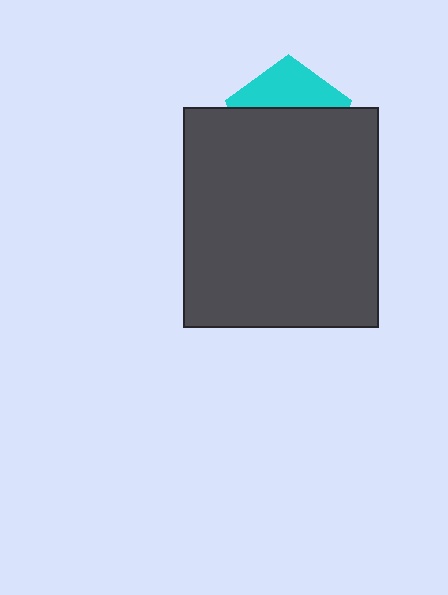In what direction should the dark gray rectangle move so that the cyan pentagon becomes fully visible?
The dark gray rectangle should move down. That is the shortest direction to clear the overlap and leave the cyan pentagon fully visible.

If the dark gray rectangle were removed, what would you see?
You would see the complete cyan pentagon.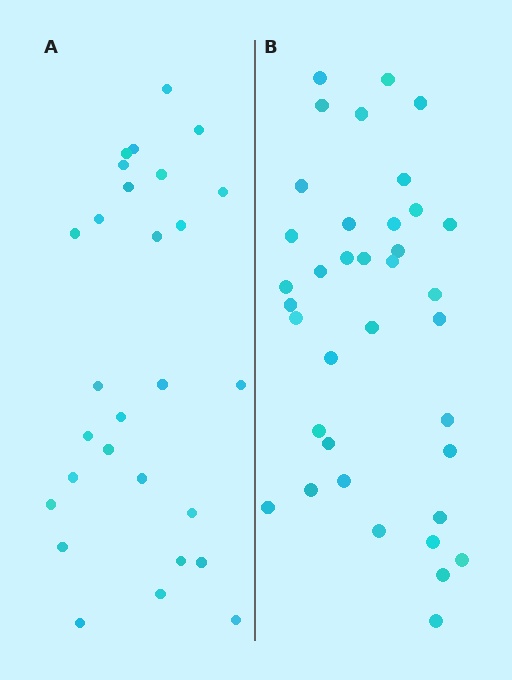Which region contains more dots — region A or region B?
Region B (the right region) has more dots.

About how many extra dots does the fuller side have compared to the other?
Region B has roughly 8 or so more dots than region A.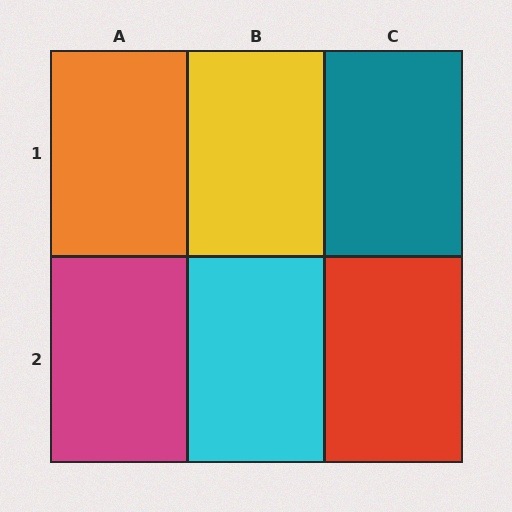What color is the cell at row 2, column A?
Magenta.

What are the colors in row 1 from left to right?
Orange, yellow, teal.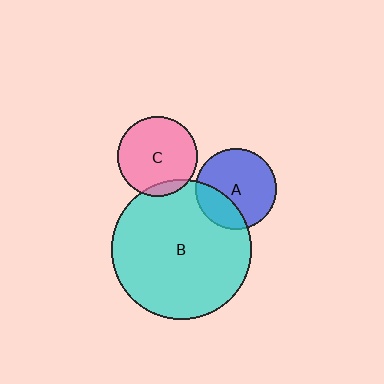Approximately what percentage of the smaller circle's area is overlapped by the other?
Approximately 25%.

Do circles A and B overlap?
Yes.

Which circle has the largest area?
Circle B (cyan).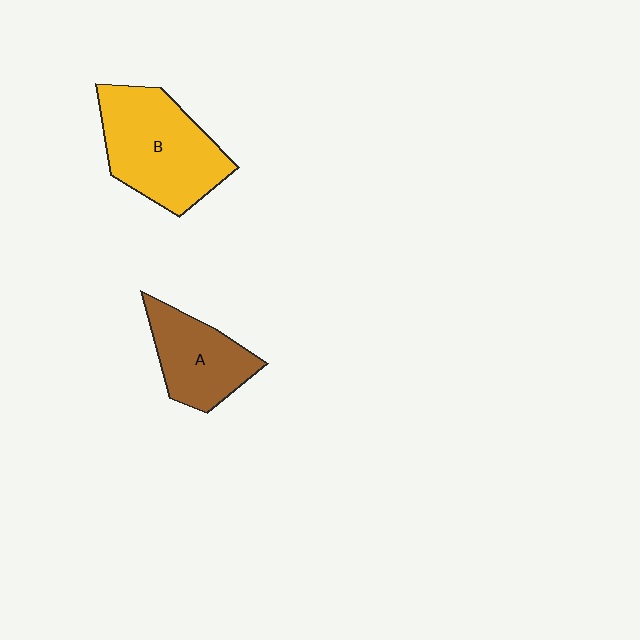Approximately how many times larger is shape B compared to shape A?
Approximately 1.5 times.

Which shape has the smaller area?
Shape A (brown).